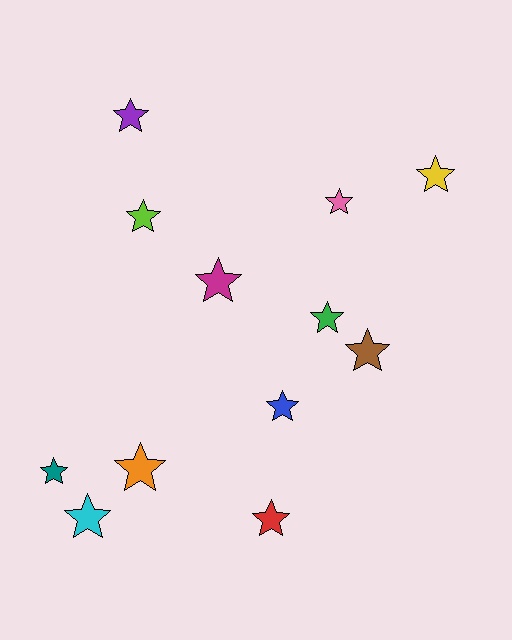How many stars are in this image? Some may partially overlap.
There are 12 stars.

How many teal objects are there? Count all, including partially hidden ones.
There is 1 teal object.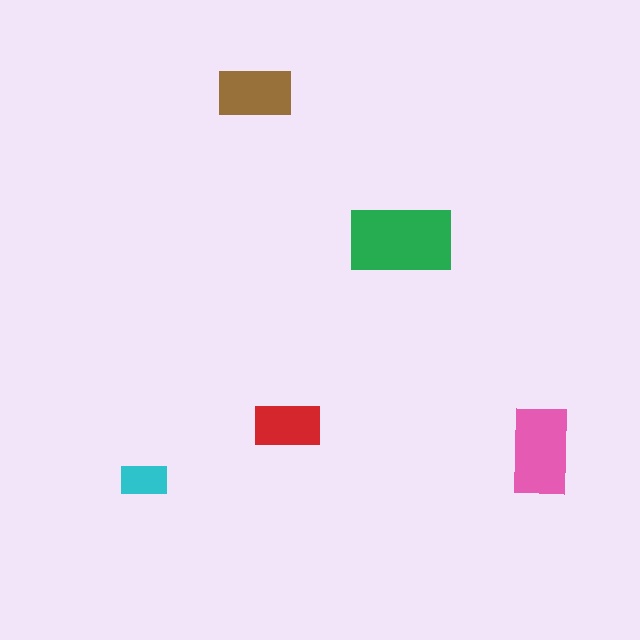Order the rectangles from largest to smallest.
the green one, the pink one, the brown one, the red one, the cyan one.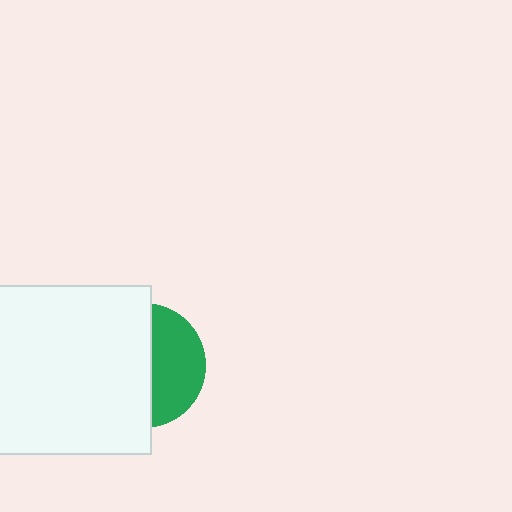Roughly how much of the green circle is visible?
A small part of it is visible (roughly 42%).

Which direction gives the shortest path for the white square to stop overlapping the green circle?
Moving left gives the shortest separation.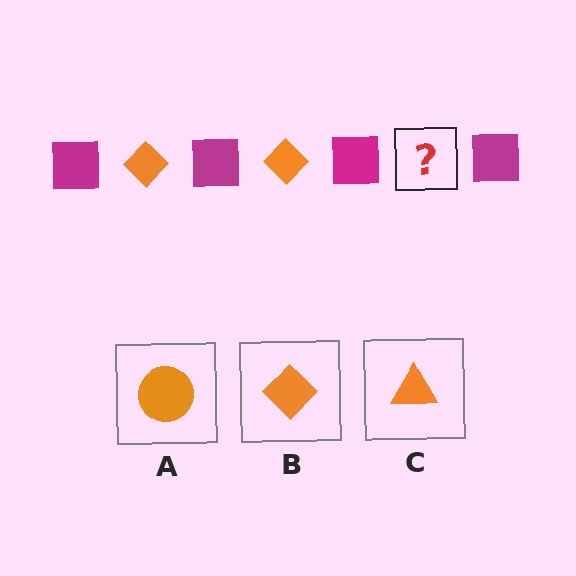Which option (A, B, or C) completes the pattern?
B.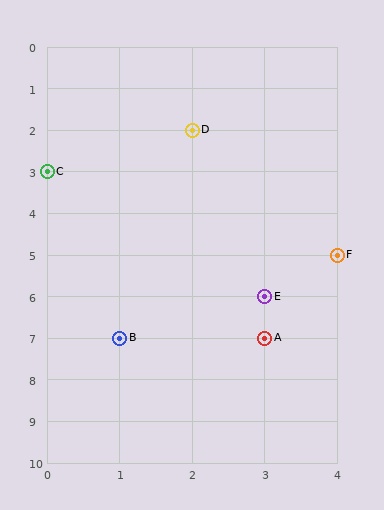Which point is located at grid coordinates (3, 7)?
Point A is at (3, 7).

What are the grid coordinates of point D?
Point D is at grid coordinates (2, 2).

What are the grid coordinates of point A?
Point A is at grid coordinates (3, 7).